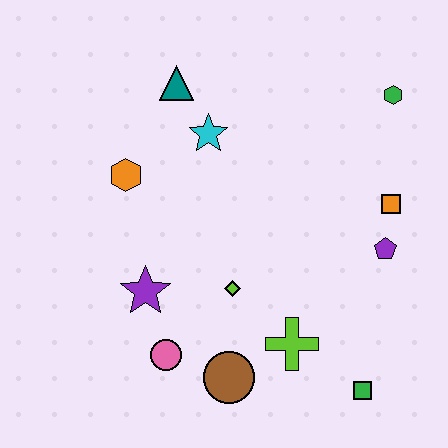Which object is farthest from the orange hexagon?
The green square is farthest from the orange hexagon.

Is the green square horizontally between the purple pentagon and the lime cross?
Yes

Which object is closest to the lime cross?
The brown circle is closest to the lime cross.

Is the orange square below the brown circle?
No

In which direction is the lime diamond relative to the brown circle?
The lime diamond is above the brown circle.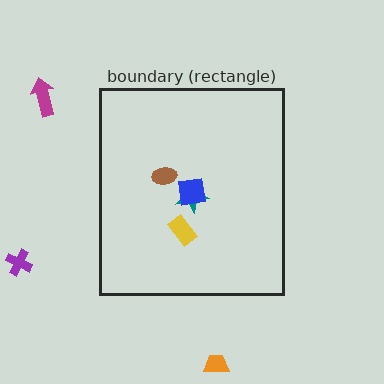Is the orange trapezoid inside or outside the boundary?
Outside.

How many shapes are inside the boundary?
4 inside, 3 outside.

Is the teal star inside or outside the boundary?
Inside.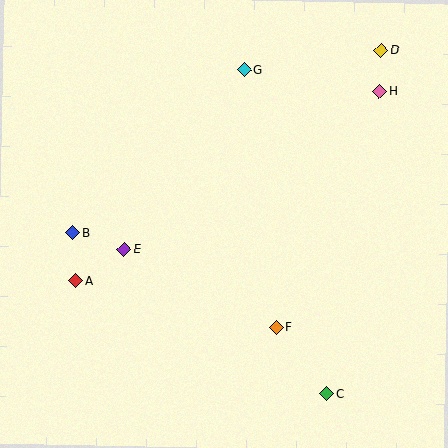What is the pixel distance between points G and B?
The distance between G and B is 237 pixels.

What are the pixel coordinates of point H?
Point H is at (379, 92).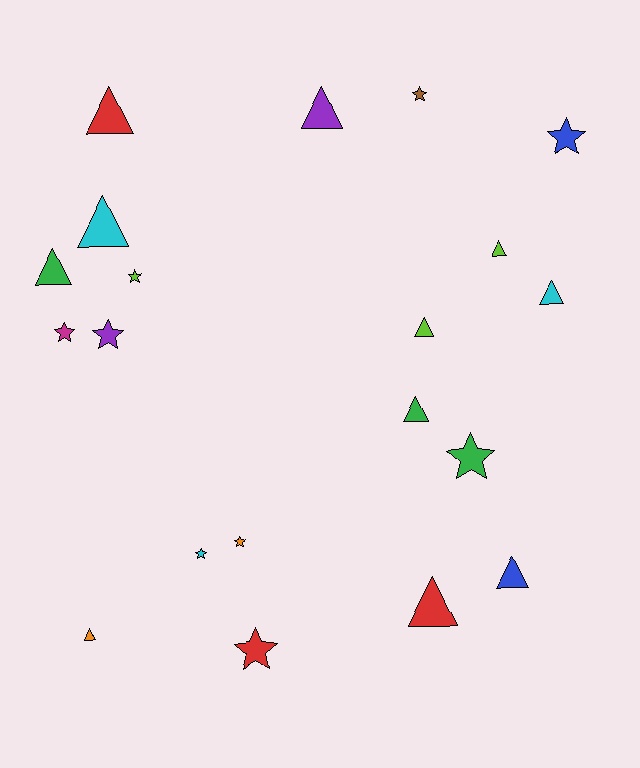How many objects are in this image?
There are 20 objects.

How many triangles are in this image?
There are 11 triangles.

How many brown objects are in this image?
There is 1 brown object.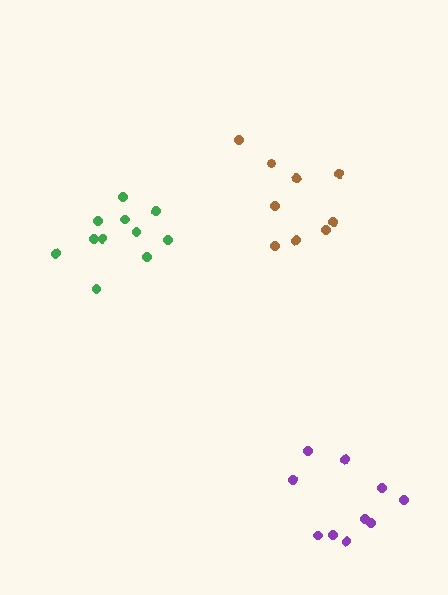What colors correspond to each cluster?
The clusters are colored: green, purple, brown.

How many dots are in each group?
Group 1: 11 dots, Group 2: 10 dots, Group 3: 9 dots (30 total).